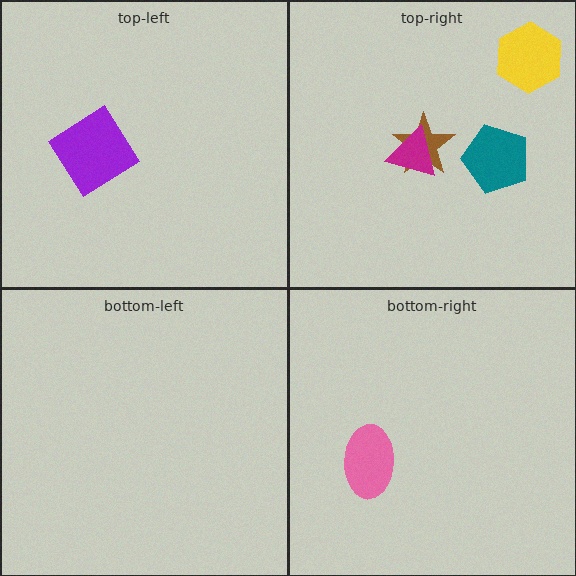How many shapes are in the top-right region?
4.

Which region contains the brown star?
The top-right region.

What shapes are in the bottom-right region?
The pink ellipse.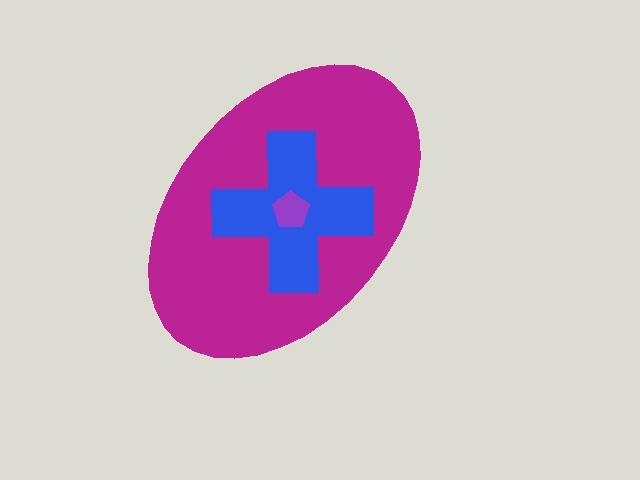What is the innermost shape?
The purple pentagon.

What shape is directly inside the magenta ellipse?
The blue cross.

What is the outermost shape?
The magenta ellipse.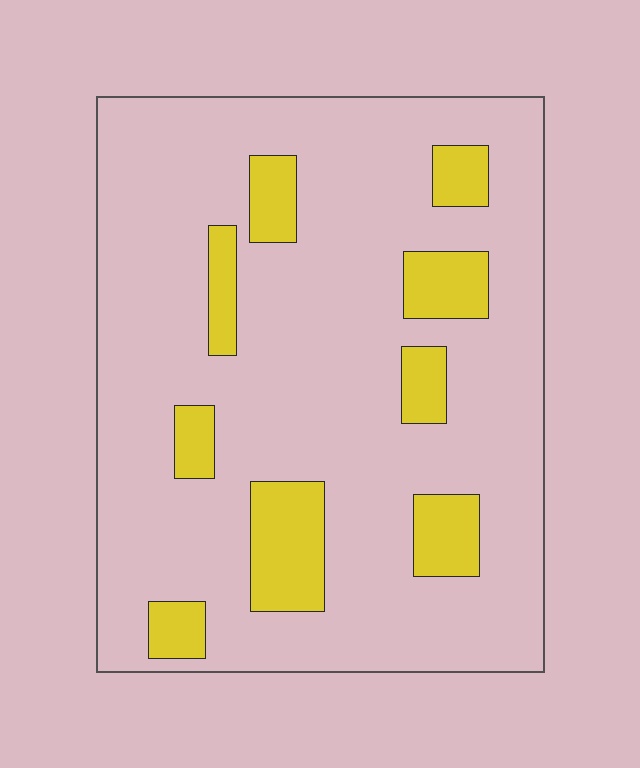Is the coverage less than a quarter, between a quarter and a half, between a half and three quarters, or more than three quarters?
Less than a quarter.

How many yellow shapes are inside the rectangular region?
9.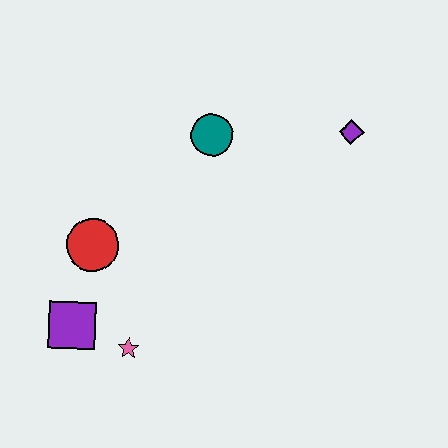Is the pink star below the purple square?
Yes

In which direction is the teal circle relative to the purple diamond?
The teal circle is to the left of the purple diamond.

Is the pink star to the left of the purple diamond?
Yes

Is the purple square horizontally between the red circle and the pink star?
No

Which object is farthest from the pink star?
The purple diamond is farthest from the pink star.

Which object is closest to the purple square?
The pink star is closest to the purple square.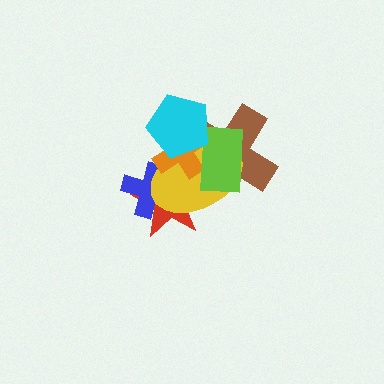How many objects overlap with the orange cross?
6 objects overlap with the orange cross.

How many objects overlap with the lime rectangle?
4 objects overlap with the lime rectangle.